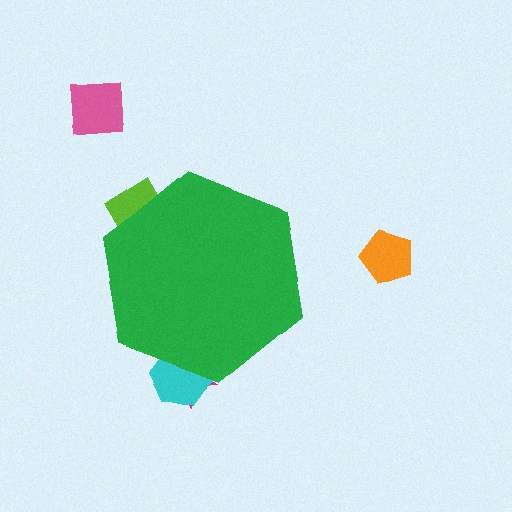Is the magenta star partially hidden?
Yes, the magenta star is partially hidden behind the green hexagon.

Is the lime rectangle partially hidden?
Yes, the lime rectangle is partially hidden behind the green hexagon.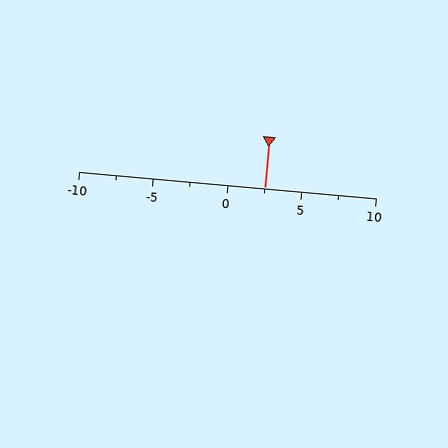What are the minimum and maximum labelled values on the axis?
The axis runs from -10 to 10.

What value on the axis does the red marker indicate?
The marker indicates approximately 2.5.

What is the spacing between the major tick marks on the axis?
The major ticks are spaced 5 apart.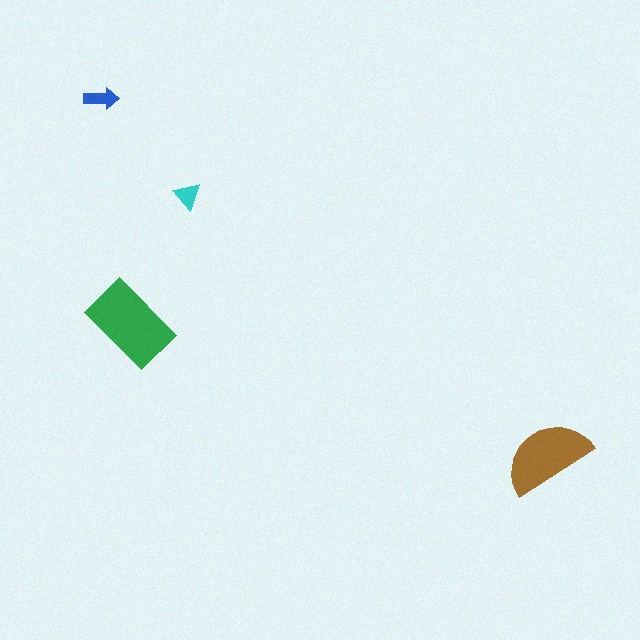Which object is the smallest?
The cyan triangle.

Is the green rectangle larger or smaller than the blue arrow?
Larger.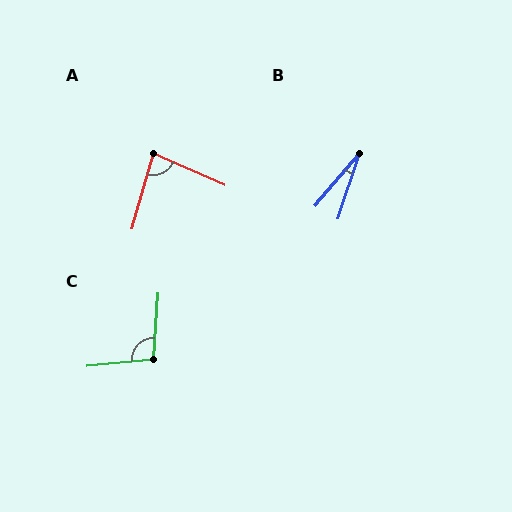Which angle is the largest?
C, at approximately 99 degrees.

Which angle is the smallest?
B, at approximately 22 degrees.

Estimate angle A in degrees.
Approximately 82 degrees.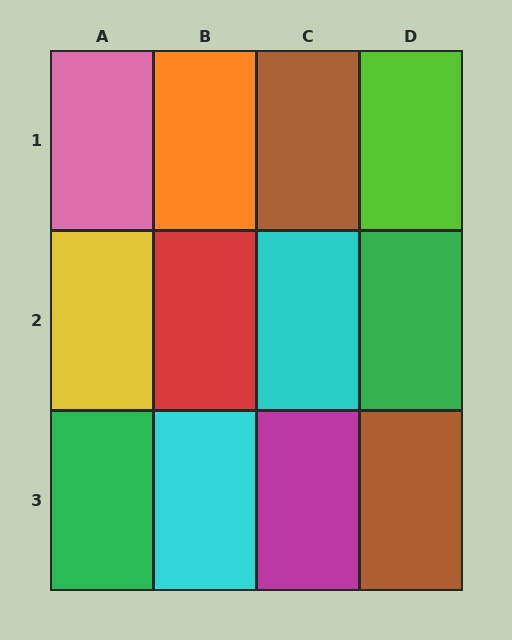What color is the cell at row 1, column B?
Orange.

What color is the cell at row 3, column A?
Green.